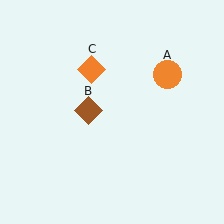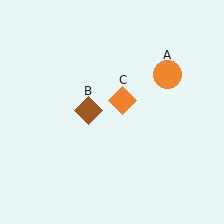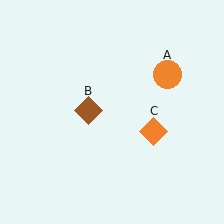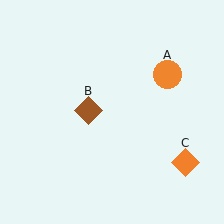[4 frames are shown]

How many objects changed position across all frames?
1 object changed position: orange diamond (object C).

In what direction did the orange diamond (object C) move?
The orange diamond (object C) moved down and to the right.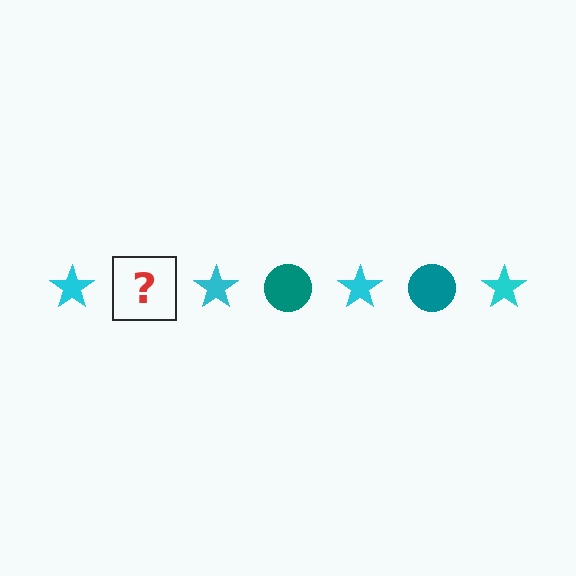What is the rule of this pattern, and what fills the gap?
The rule is that the pattern alternates between cyan star and teal circle. The gap should be filled with a teal circle.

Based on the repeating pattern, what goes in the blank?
The blank should be a teal circle.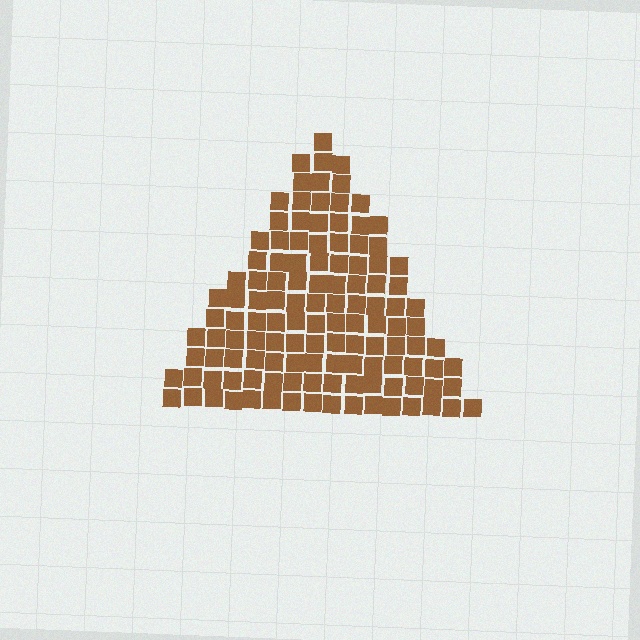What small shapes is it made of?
It is made of small squares.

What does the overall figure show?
The overall figure shows a triangle.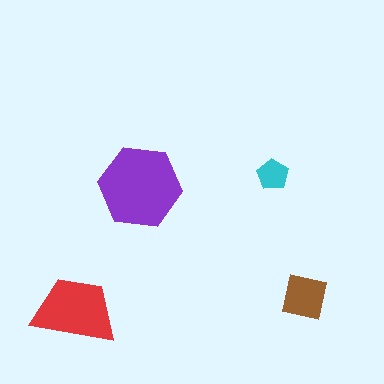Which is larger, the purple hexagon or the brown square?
The purple hexagon.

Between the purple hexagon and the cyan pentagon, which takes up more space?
The purple hexagon.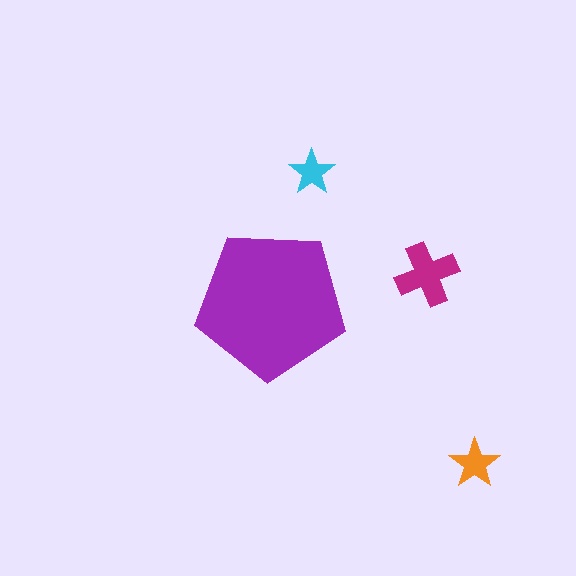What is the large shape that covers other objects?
A purple pentagon.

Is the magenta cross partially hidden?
No, the magenta cross is fully visible.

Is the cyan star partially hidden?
No, the cyan star is fully visible.